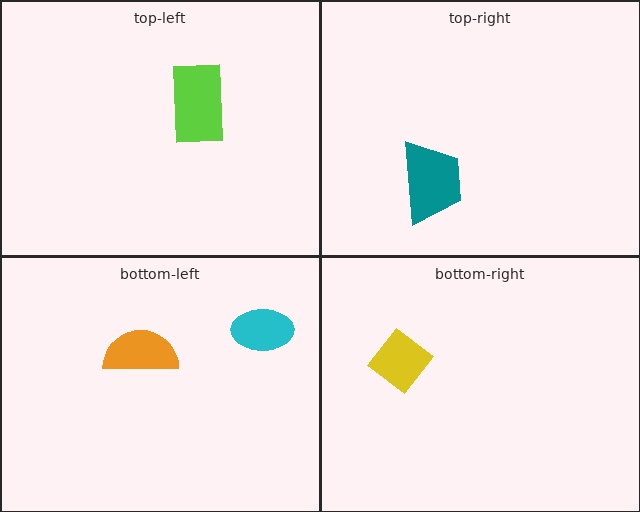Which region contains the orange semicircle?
The bottom-left region.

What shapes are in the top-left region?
The lime rectangle.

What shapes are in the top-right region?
The teal trapezoid.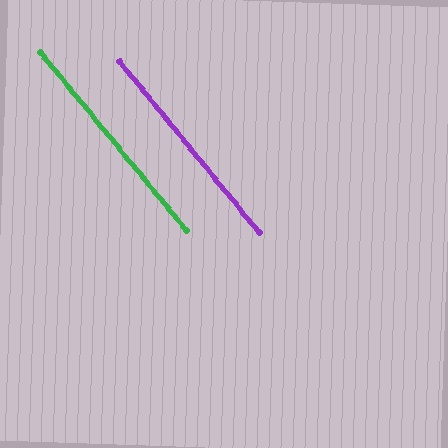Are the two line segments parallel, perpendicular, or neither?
Parallel — their directions differ by only 0.1°.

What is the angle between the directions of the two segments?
Approximately 0 degrees.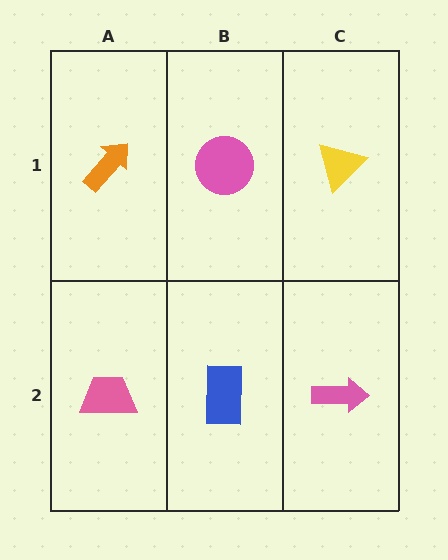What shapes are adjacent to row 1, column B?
A blue rectangle (row 2, column B), an orange arrow (row 1, column A), a yellow triangle (row 1, column C).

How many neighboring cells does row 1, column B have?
3.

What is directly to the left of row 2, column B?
A pink trapezoid.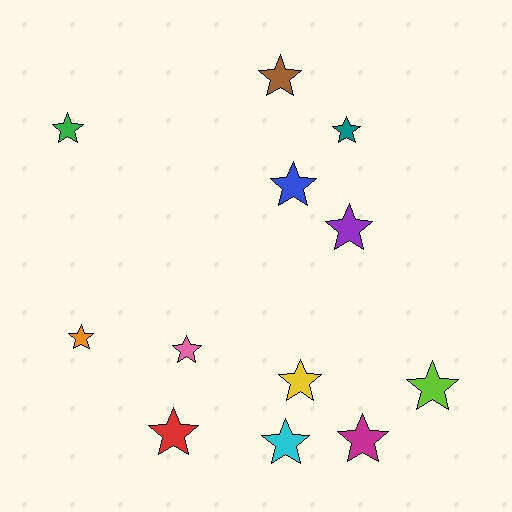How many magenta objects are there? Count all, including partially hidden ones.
There is 1 magenta object.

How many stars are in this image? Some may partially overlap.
There are 12 stars.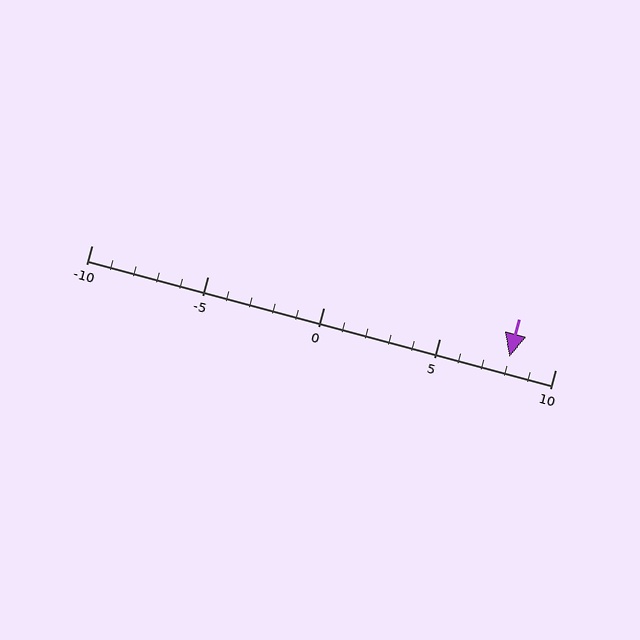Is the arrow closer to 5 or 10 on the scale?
The arrow is closer to 10.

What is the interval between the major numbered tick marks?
The major tick marks are spaced 5 units apart.